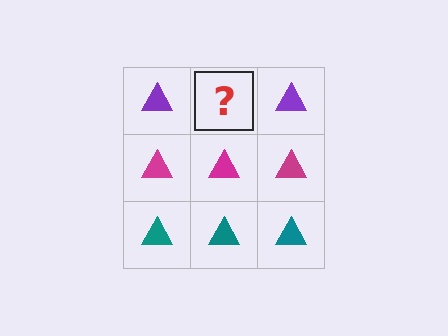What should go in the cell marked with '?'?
The missing cell should contain a purple triangle.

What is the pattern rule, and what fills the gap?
The rule is that each row has a consistent color. The gap should be filled with a purple triangle.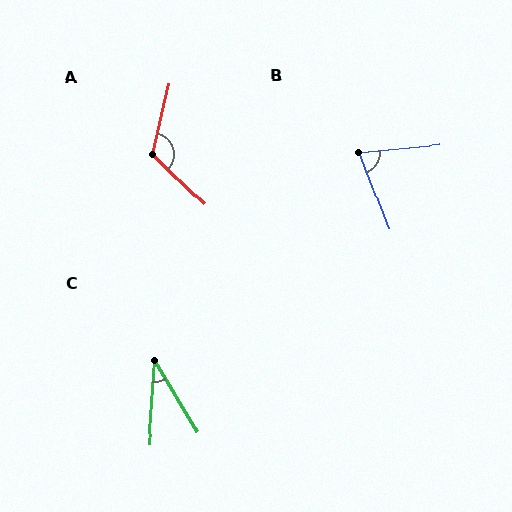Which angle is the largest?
A, at approximately 121 degrees.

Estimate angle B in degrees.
Approximately 75 degrees.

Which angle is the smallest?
C, at approximately 35 degrees.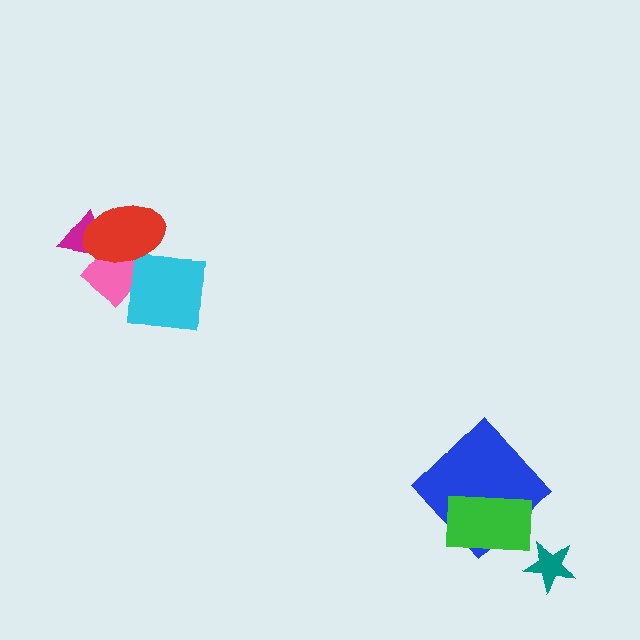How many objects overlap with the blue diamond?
1 object overlaps with the blue diamond.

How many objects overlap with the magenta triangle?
2 objects overlap with the magenta triangle.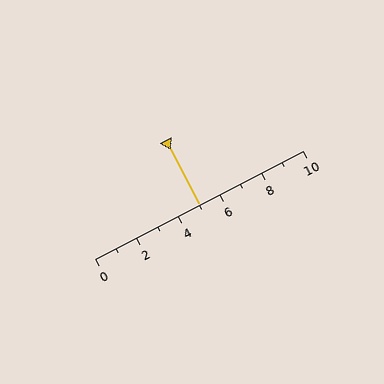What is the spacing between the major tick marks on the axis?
The major ticks are spaced 2 apart.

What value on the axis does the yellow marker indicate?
The marker indicates approximately 5.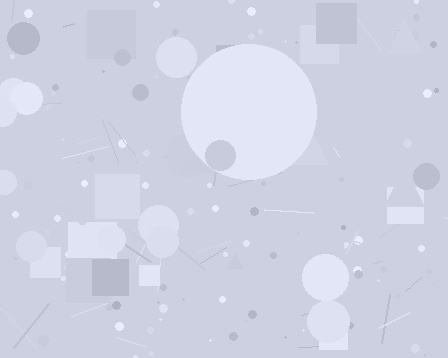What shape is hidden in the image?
A circle is hidden in the image.